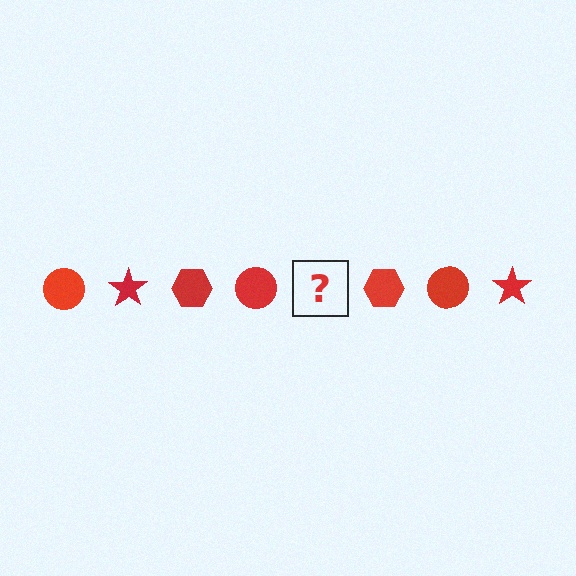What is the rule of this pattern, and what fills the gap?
The rule is that the pattern cycles through circle, star, hexagon shapes in red. The gap should be filled with a red star.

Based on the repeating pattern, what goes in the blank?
The blank should be a red star.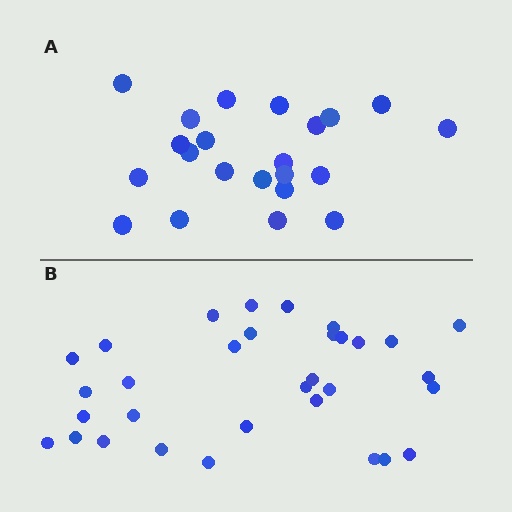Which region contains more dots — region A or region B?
Region B (the bottom region) has more dots.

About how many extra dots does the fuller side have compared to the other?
Region B has roughly 10 or so more dots than region A.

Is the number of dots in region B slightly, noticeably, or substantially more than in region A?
Region B has substantially more. The ratio is roughly 1.5 to 1.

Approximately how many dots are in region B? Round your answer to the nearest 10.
About 30 dots. (The exact count is 32, which rounds to 30.)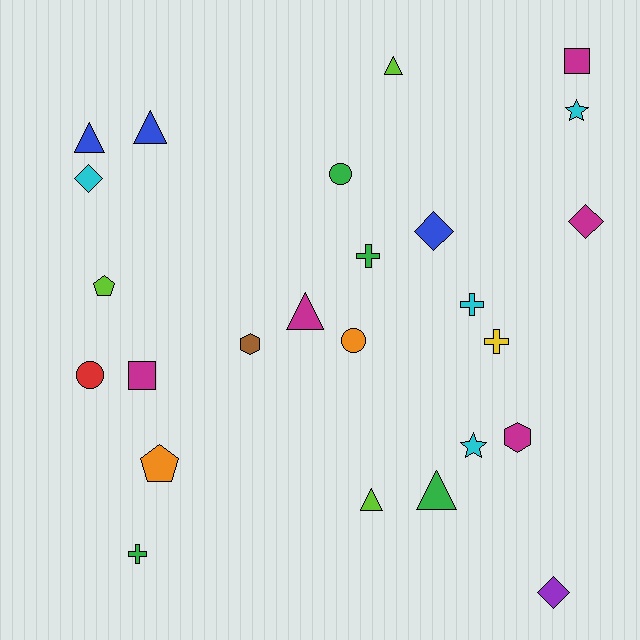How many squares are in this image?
There are 2 squares.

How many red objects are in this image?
There is 1 red object.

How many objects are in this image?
There are 25 objects.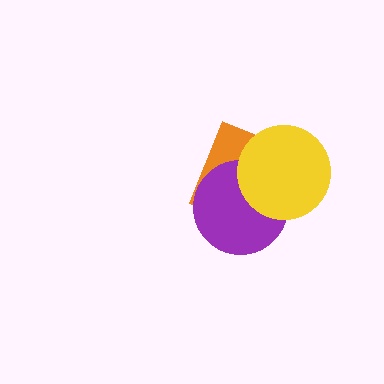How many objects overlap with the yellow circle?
2 objects overlap with the yellow circle.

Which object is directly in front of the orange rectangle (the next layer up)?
The purple circle is directly in front of the orange rectangle.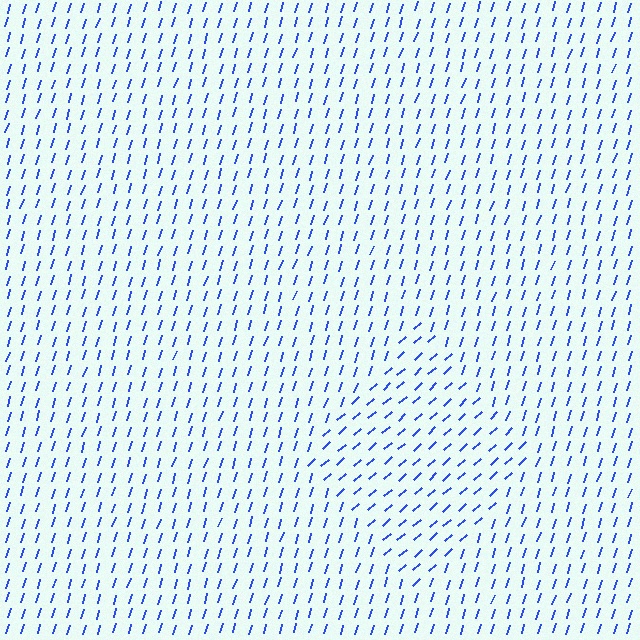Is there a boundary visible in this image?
Yes, there is a texture boundary formed by a change in line orientation.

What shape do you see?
I see a diamond.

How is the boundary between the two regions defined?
The boundary is defined purely by a change in line orientation (approximately 31 degrees difference). All lines are the same color and thickness.